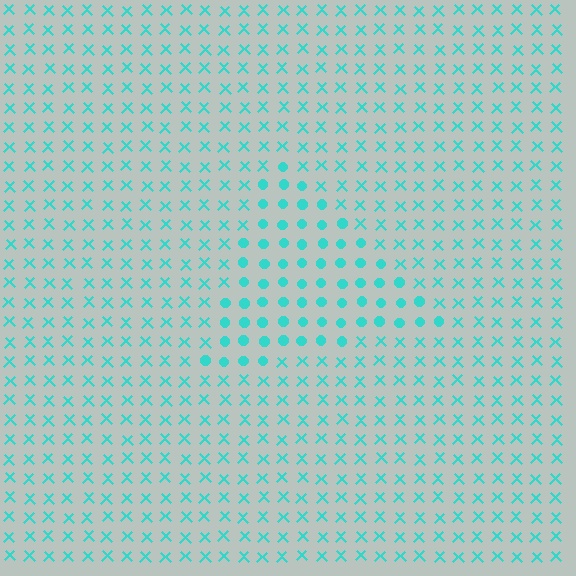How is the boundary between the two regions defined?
The boundary is defined by a change in element shape: circles inside vs. X marks outside. All elements share the same color and spacing.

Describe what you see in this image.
The image is filled with small cyan elements arranged in a uniform grid. A triangle-shaped region contains circles, while the surrounding area contains X marks. The boundary is defined purely by the change in element shape.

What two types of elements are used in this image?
The image uses circles inside the triangle region and X marks outside it.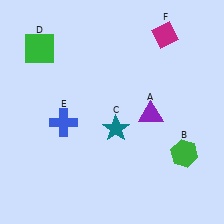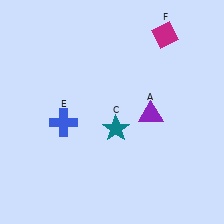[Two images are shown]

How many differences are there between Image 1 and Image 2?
There are 2 differences between the two images.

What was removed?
The green square (D), the green hexagon (B) were removed in Image 2.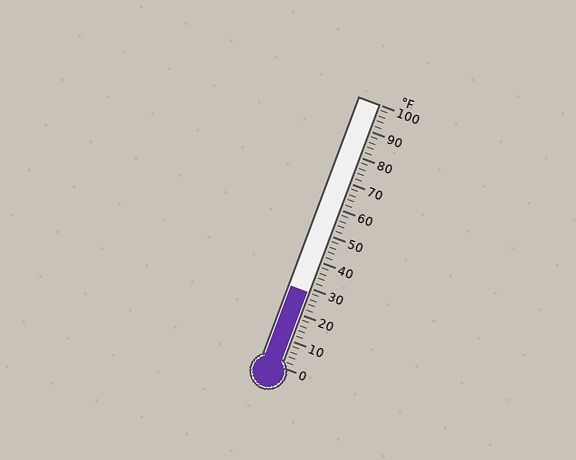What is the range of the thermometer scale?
The thermometer scale ranges from 0°F to 100°F.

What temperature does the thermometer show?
The thermometer shows approximately 28°F.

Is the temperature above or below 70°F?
The temperature is below 70°F.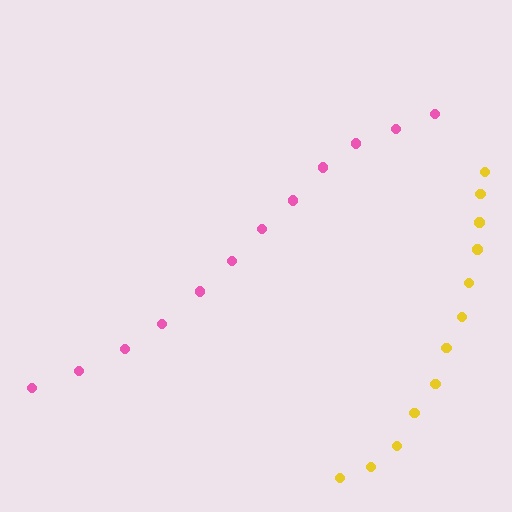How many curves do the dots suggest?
There are 2 distinct paths.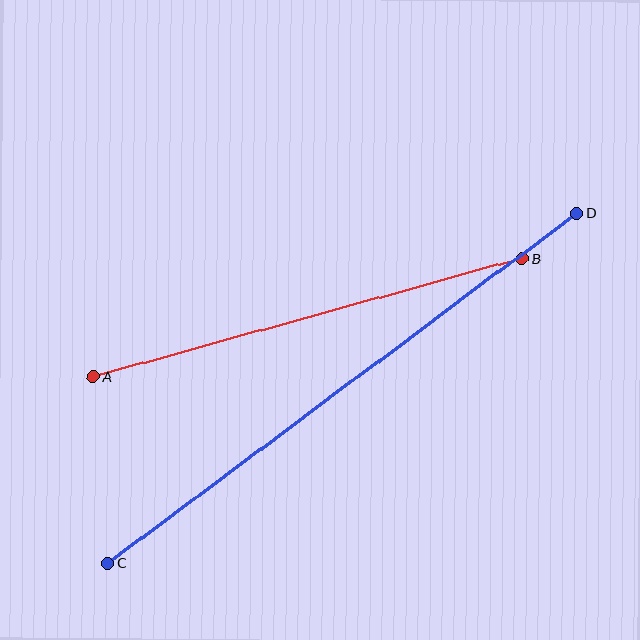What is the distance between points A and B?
The distance is approximately 445 pixels.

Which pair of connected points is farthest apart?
Points C and D are farthest apart.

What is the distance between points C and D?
The distance is approximately 585 pixels.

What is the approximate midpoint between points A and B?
The midpoint is at approximately (308, 318) pixels.